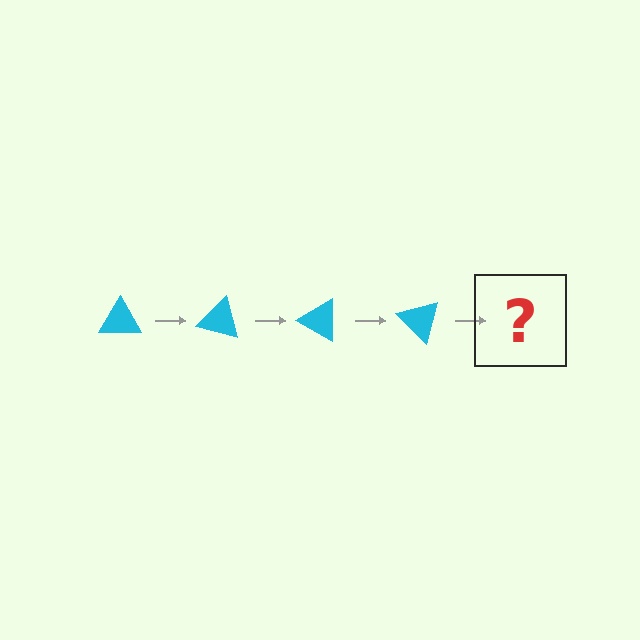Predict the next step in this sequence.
The next step is a cyan triangle rotated 60 degrees.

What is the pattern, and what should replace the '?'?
The pattern is that the triangle rotates 15 degrees each step. The '?' should be a cyan triangle rotated 60 degrees.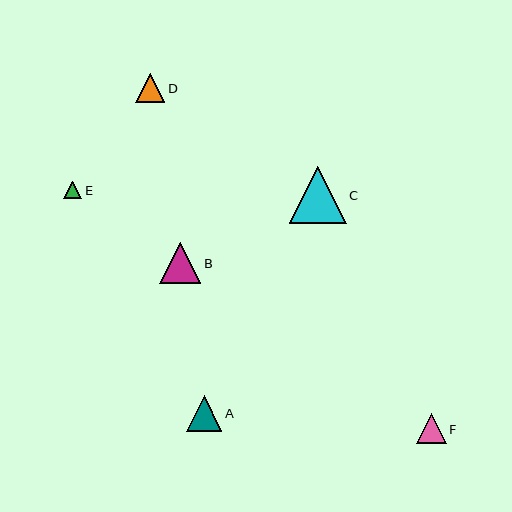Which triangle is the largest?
Triangle C is the largest with a size of approximately 57 pixels.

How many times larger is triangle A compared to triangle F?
Triangle A is approximately 1.2 times the size of triangle F.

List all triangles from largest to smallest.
From largest to smallest: C, B, A, F, D, E.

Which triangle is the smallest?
Triangle E is the smallest with a size of approximately 18 pixels.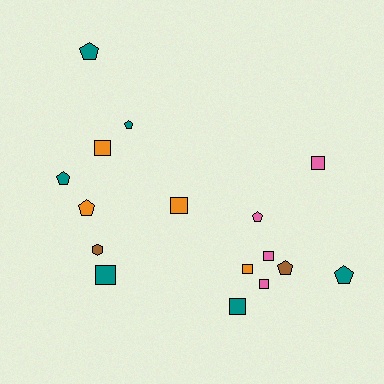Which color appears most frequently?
Teal, with 6 objects.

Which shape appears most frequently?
Square, with 8 objects.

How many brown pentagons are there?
There is 1 brown pentagon.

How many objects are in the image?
There are 16 objects.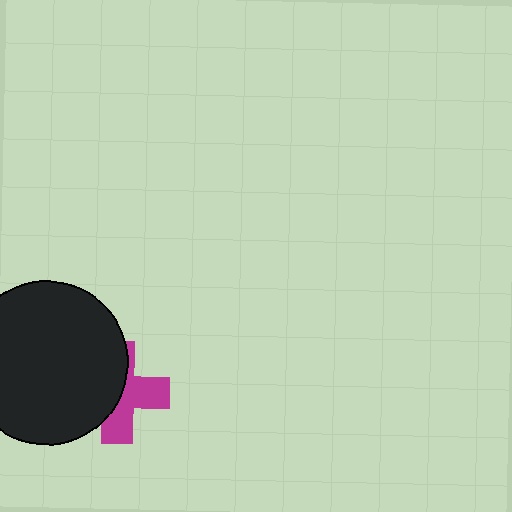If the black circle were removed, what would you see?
You would see the complete magenta cross.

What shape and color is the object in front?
The object in front is a black circle.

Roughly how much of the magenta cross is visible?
About half of it is visible (roughly 50%).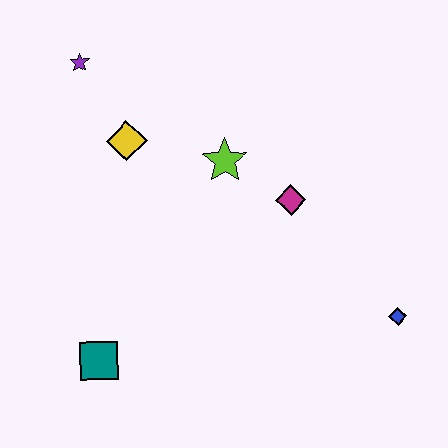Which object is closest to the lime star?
The magenta diamond is closest to the lime star.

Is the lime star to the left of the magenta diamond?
Yes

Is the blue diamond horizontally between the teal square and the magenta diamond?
No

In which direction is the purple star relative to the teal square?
The purple star is above the teal square.